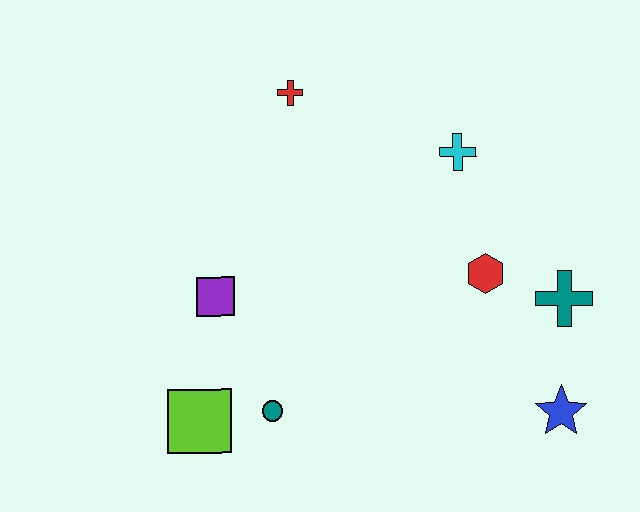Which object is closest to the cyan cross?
The red hexagon is closest to the cyan cross.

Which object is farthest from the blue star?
The red cross is farthest from the blue star.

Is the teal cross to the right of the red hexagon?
Yes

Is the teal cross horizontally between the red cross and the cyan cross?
No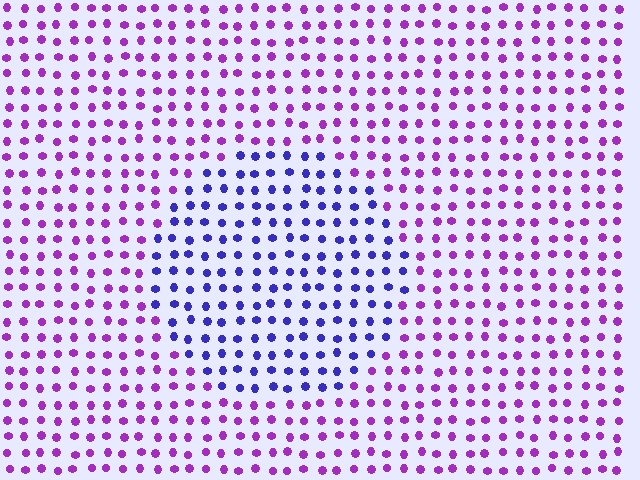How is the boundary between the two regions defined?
The boundary is defined purely by a slight shift in hue (about 45 degrees). Spacing, size, and orientation are identical on both sides.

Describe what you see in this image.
The image is filled with small purple elements in a uniform arrangement. A circle-shaped region is visible where the elements are tinted to a slightly different hue, forming a subtle color boundary.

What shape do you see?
I see a circle.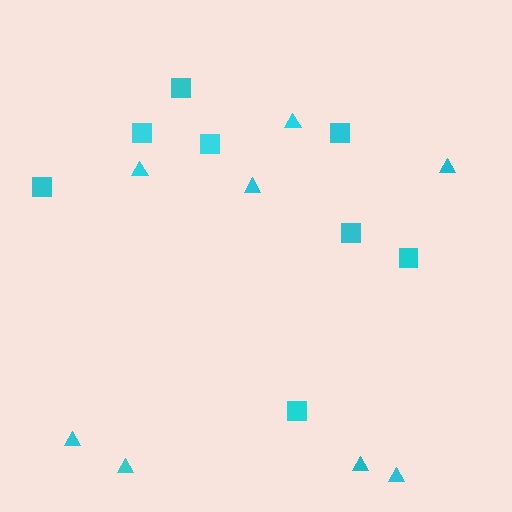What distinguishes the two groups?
There are 2 groups: one group of squares (8) and one group of triangles (8).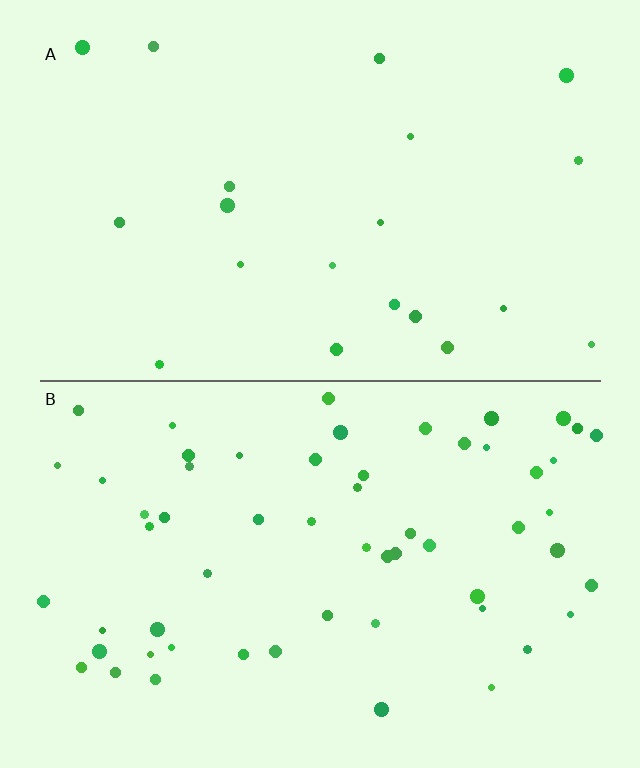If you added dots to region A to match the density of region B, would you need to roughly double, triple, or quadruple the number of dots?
Approximately triple.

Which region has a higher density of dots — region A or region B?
B (the bottom).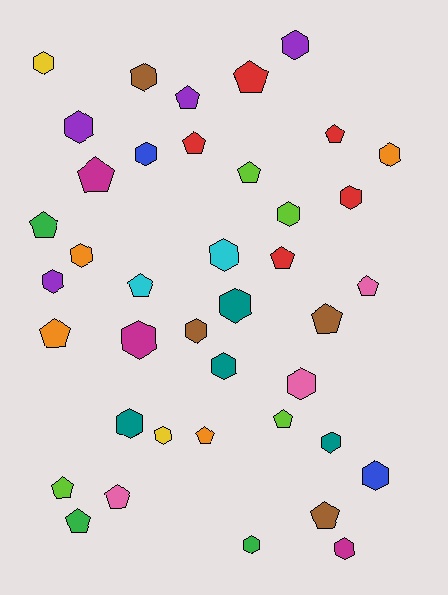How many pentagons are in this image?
There are 18 pentagons.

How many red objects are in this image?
There are 5 red objects.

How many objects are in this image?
There are 40 objects.